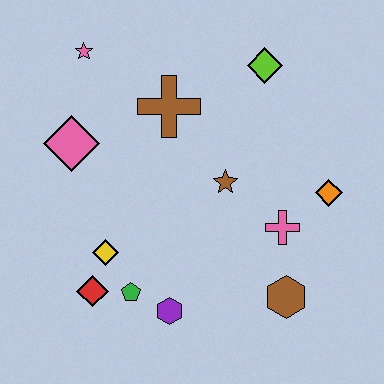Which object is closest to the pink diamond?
The pink star is closest to the pink diamond.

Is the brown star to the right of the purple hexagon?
Yes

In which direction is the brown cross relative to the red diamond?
The brown cross is above the red diamond.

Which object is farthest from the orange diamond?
The pink star is farthest from the orange diamond.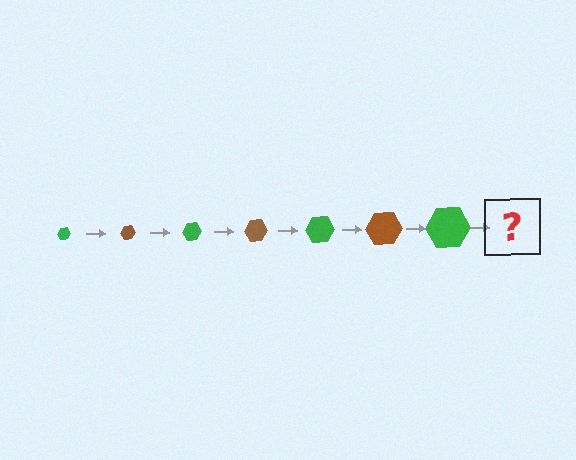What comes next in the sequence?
The next element should be a brown hexagon, larger than the previous one.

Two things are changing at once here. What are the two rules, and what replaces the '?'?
The two rules are that the hexagon grows larger each step and the color cycles through green and brown. The '?' should be a brown hexagon, larger than the previous one.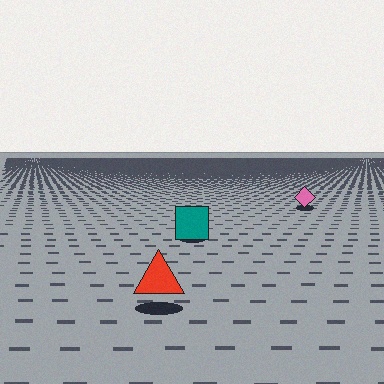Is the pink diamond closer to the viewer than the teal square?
No. The teal square is closer — you can tell from the texture gradient: the ground texture is coarser near it.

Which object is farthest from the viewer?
The pink diamond is farthest from the viewer. It appears smaller and the ground texture around it is denser.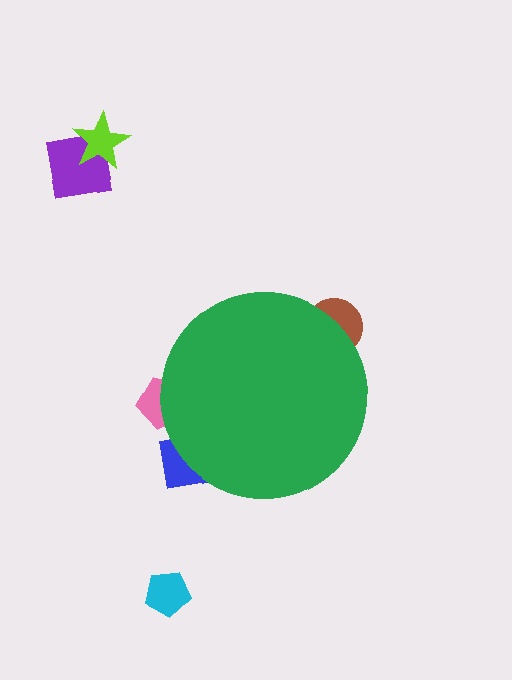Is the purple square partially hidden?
No, the purple square is fully visible.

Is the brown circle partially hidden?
Yes, the brown circle is partially hidden behind the green circle.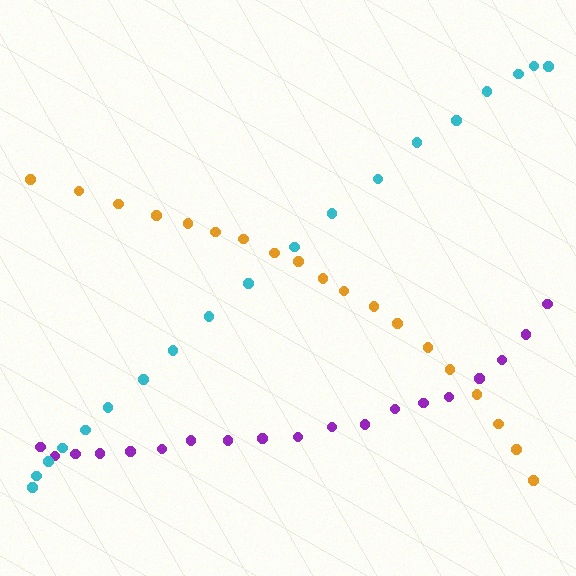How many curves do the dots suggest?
There are 3 distinct paths.